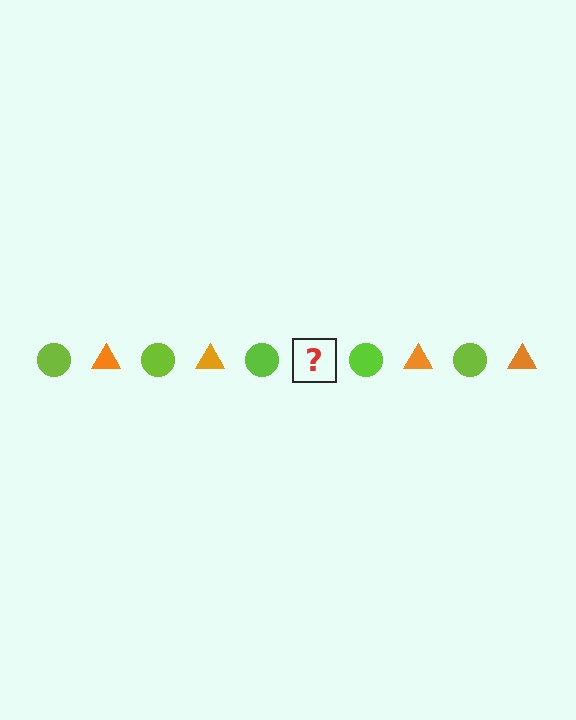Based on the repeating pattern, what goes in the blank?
The blank should be an orange triangle.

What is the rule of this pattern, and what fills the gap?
The rule is that the pattern alternates between lime circle and orange triangle. The gap should be filled with an orange triangle.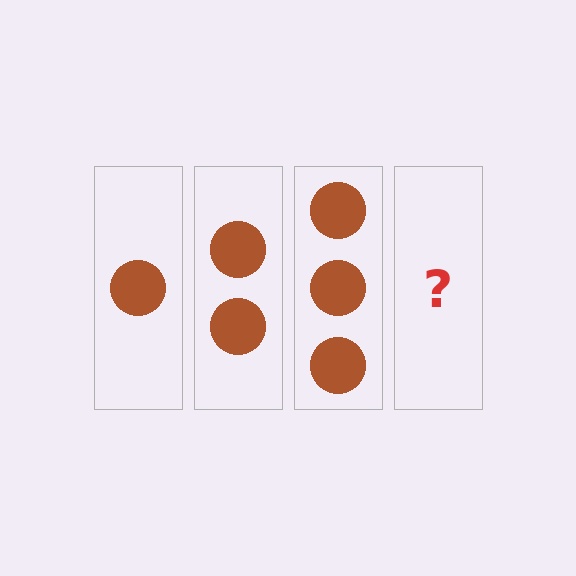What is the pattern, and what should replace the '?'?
The pattern is that each step adds one more circle. The '?' should be 4 circles.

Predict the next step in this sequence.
The next step is 4 circles.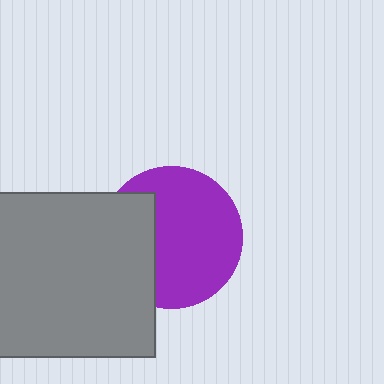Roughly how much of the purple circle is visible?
Most of it is visible (roughly 68%).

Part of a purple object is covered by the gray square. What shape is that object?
It is a circle.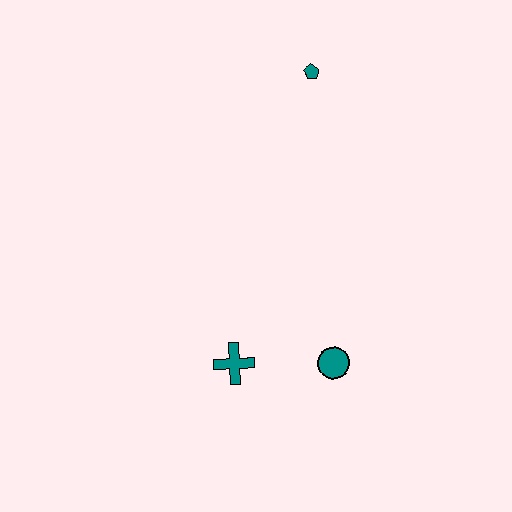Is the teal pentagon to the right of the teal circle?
No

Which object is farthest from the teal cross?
The teal pentagon is farthest from the teal cross.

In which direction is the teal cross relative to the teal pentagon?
The teal cross is below the teal pentagon.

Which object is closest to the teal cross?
The teal circle is closest to the teal cross.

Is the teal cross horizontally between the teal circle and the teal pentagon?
No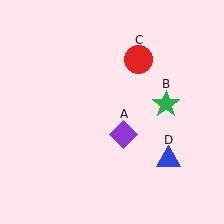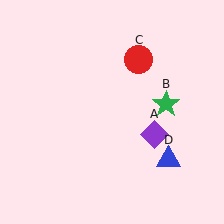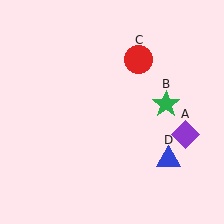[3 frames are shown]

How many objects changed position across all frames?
1 object changed position: purple diamond (object A).